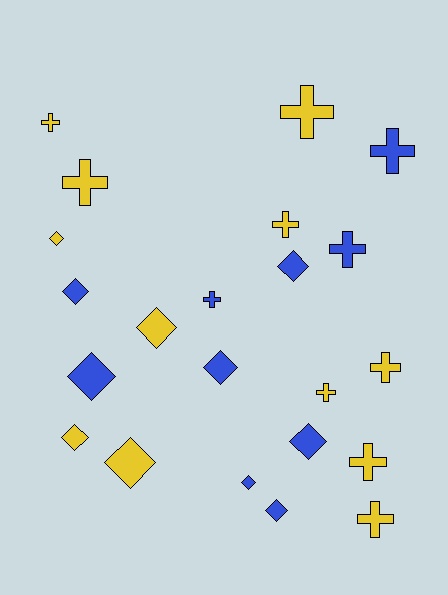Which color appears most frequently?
Yellow, with 12 objects.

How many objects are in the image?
There are 22 objects.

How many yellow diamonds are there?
There are 4 yellow diamonds.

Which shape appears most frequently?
Cross, with 11 objects.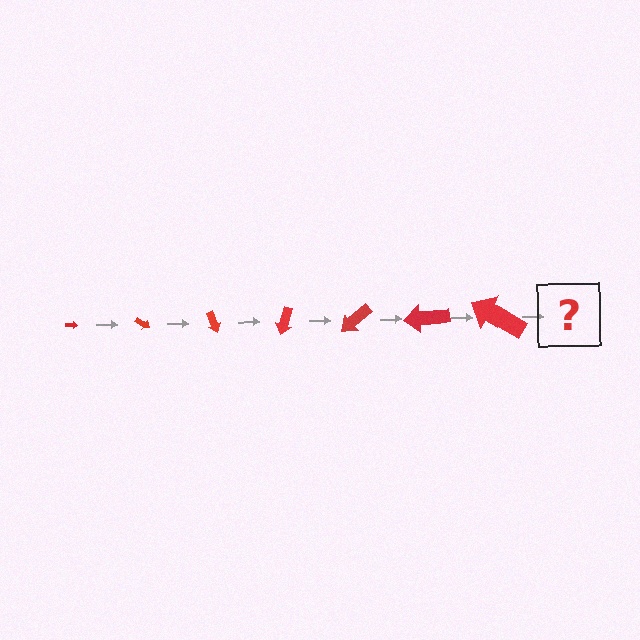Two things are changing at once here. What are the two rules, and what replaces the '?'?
The two rules are that the arrow grows larger each step and it rotates 35 degrees each step. The '?' should be an arrow, larger than the previous one and rotated 245 degrees from the start.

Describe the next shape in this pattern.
It should be an arrow, larger than the previous one and rotated 245 degrees from the start.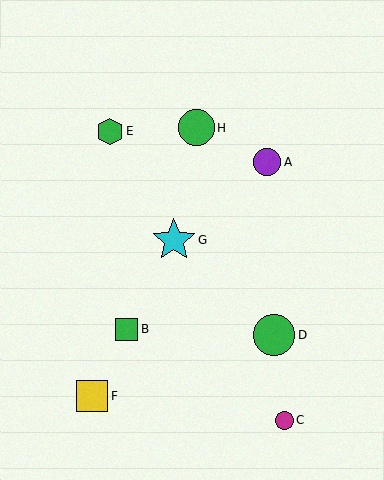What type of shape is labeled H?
Shape H is a green circle.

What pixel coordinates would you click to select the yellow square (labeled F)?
Click at (92, 396) to select the yellow square F.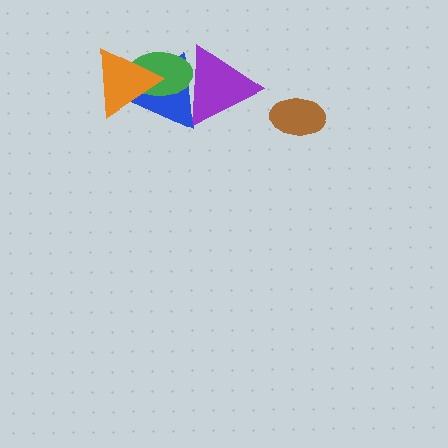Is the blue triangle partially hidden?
Yes, it is partially covered by another shape.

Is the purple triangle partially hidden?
Yes, it is partially covered by another shape.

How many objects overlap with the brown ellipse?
0 objects overlap with the brown ellipse.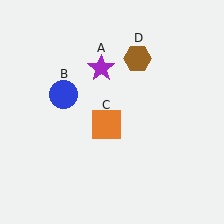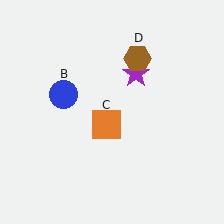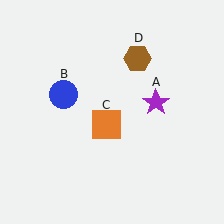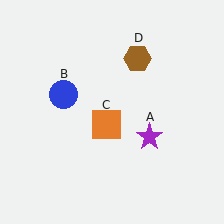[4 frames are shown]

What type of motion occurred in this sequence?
The purple star (object A) rotated clockwise around the center of the scene.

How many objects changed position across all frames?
1 object changed position: purple star (object A).